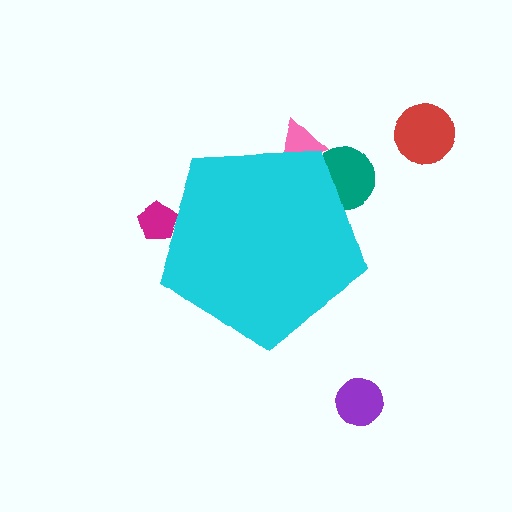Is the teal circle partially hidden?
Yes, the teal circle is partially hidden behind the cyan pentagon.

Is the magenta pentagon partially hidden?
Yes, the magenta pentagon is partially hidden behind the cyan pentagon.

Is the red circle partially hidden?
No, the red circle is fully visible.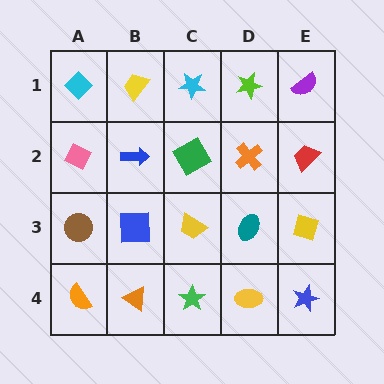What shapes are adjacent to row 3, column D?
An orange cross (row 2, column D), a yellow ellipse (row 4, column D), a yellow trapezoid (row 3, column C), a yellow diamond (row 3, column E).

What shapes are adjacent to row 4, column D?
A teal ellipse (row 3, column D), a green star (row 4, column C), a blue star (row 4, column E).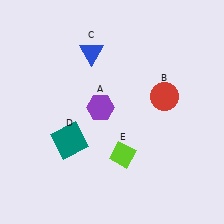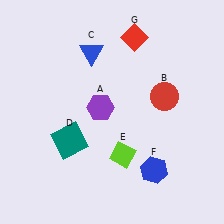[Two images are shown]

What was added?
A blue hexagon (F), a red diamond (G) were added in Image 2.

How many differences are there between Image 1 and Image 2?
There are 2 differences between the two images.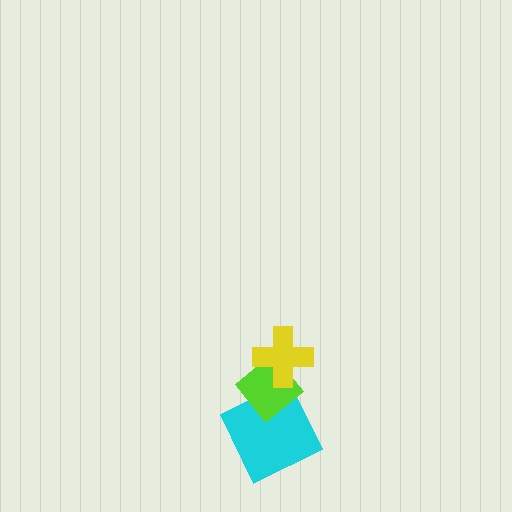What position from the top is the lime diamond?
The lime diamond is 2nd from the top.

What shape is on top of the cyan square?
The lime diamond is on top of the cyan square.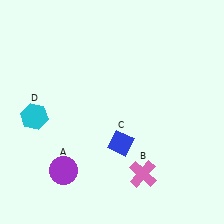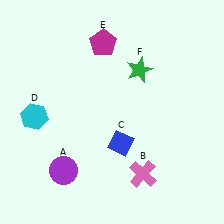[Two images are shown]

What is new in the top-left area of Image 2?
A magenta pentagon (E) was added in the top-left area of Image 2.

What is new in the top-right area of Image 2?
A green star (F) was added in the top-right area of Image 2.